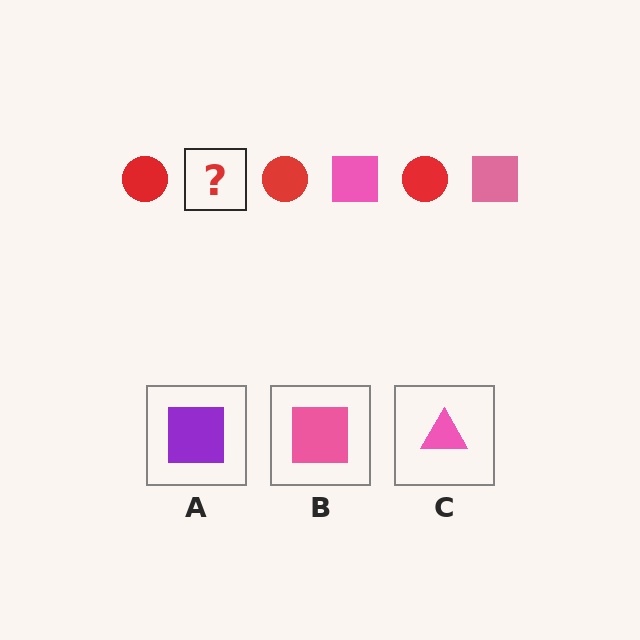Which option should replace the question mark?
Option B.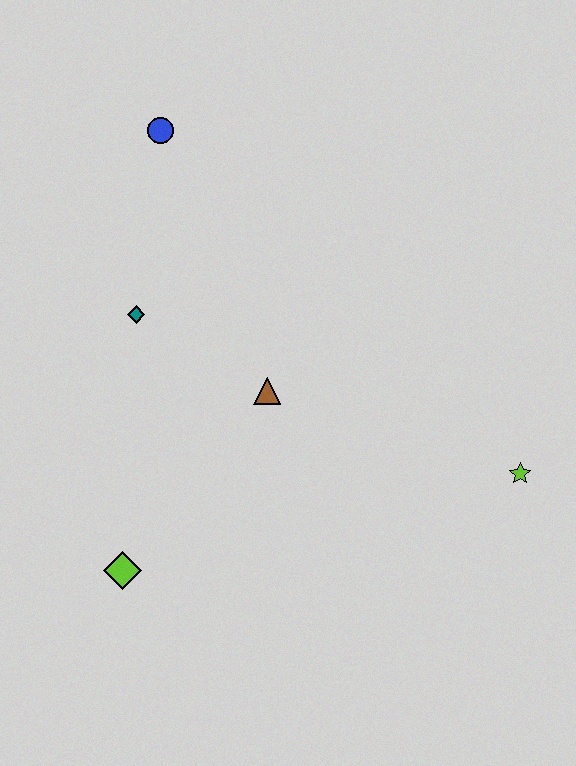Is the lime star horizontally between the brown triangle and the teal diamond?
No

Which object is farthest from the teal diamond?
The lime star is farthest from the teal diamond.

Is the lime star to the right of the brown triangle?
Yes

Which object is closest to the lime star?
The brown triangle is closest to the lime star.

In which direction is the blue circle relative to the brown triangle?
The blue circle is above the brown triangle.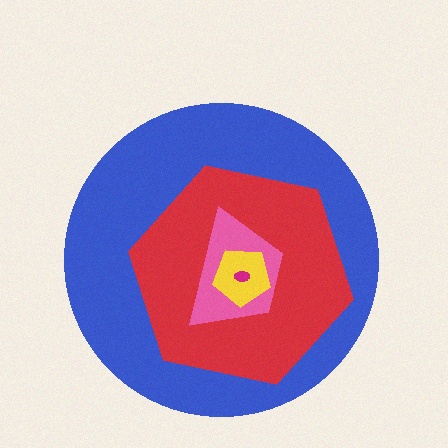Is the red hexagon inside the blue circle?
Yes.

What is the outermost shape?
The blue circle.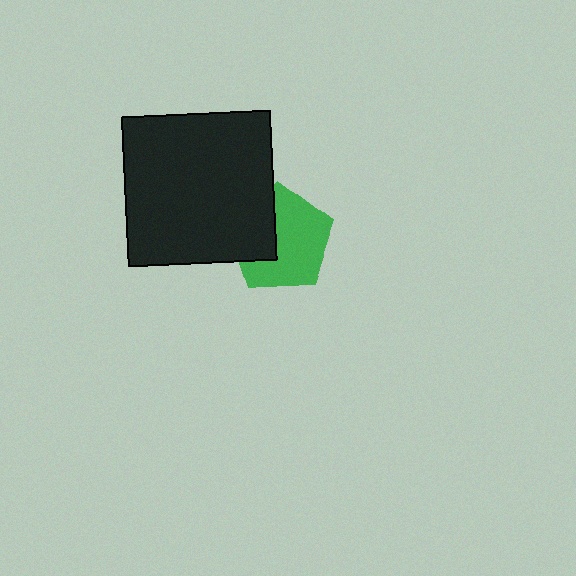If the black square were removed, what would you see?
You would see the complete green pentagon.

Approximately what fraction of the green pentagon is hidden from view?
Roughly 35% of the green pentagon is hidden behind the black square.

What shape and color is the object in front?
The object in front is a black square.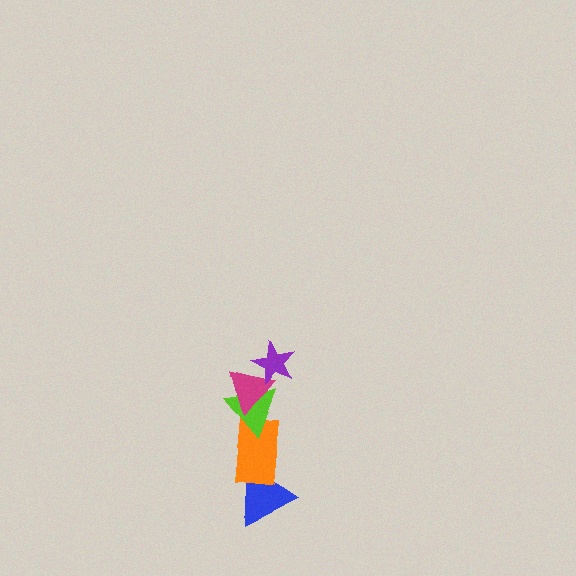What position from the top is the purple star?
The purple star is 1st from the top.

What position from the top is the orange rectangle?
The orange rectangle is 4th from the top.